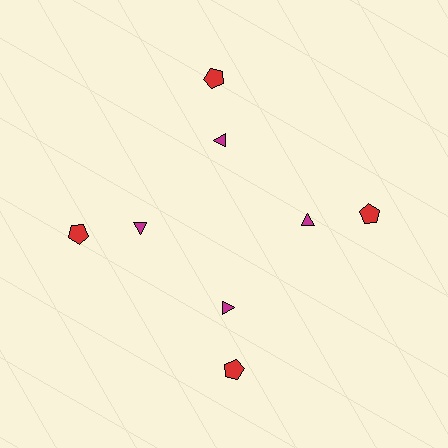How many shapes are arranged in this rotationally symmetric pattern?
There are 8 shapes, arranged in 4 groups of 2.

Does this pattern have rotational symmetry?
Yes, this pattern has 4-fold rotational symmetry. It looks the same after rotating 90 degrees around the center.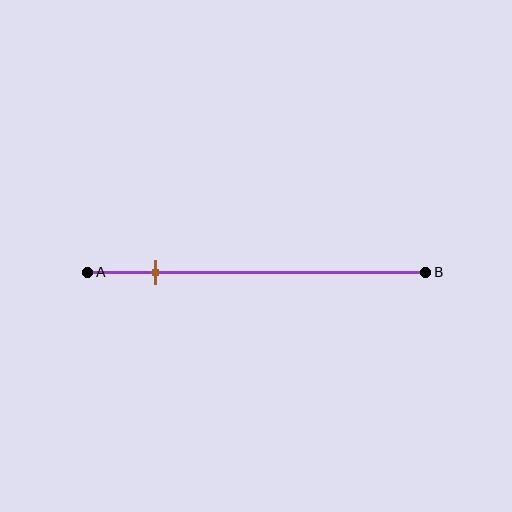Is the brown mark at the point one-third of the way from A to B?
No, the mark is at about 20% from A, not at the 33% one-third point.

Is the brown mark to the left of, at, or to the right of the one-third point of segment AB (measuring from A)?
The brown mark is to the left of the one-third point of segment AB.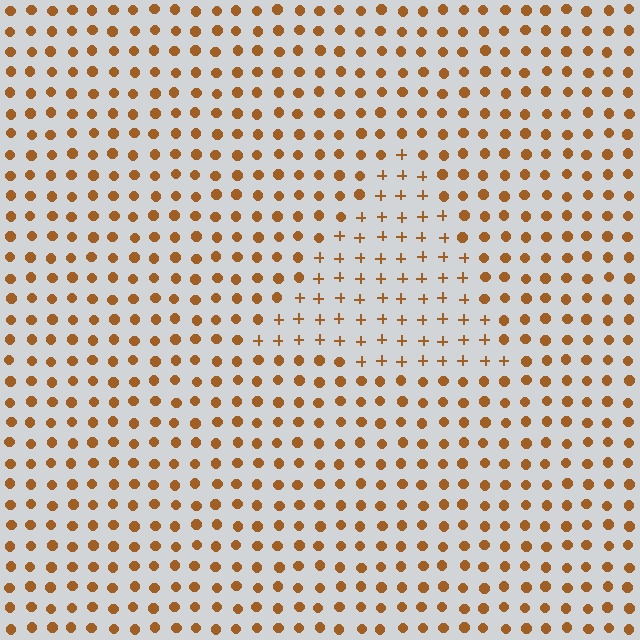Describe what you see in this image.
The image is filled with small brown elements arranged in a uniform grid. A triangle-shaped region contains plus signs, while the surrounding area contains circles. The boundary is defined purely by the change in element shape.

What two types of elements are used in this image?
The image uses plus signs inside the triangle region and circles outside it.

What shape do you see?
I see a triangle.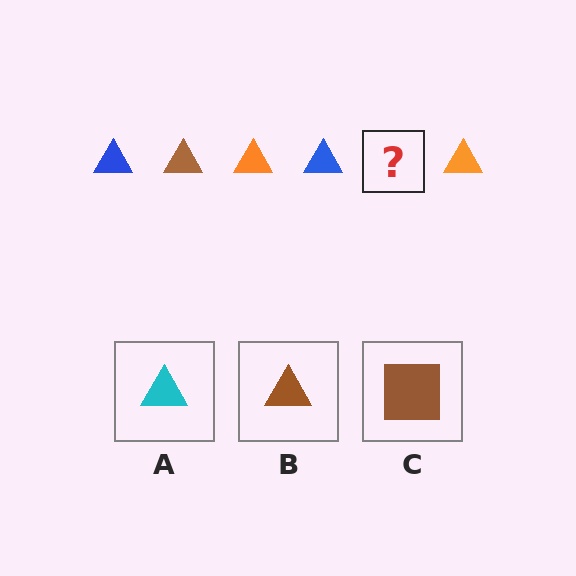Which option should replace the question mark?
Option B.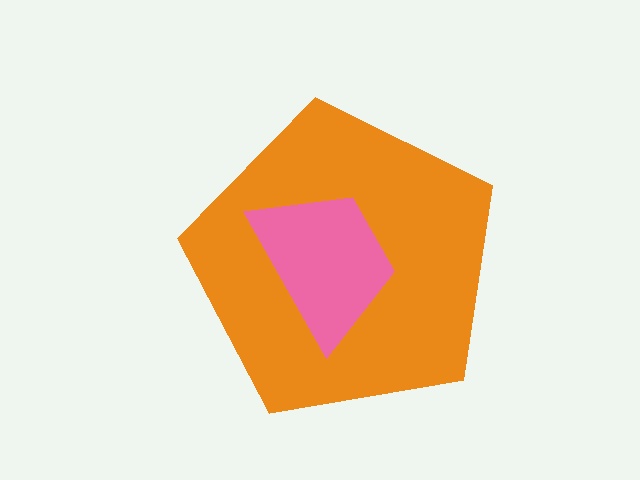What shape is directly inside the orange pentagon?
The pink trapezoid.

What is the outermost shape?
The orange pentagon.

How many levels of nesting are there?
2.